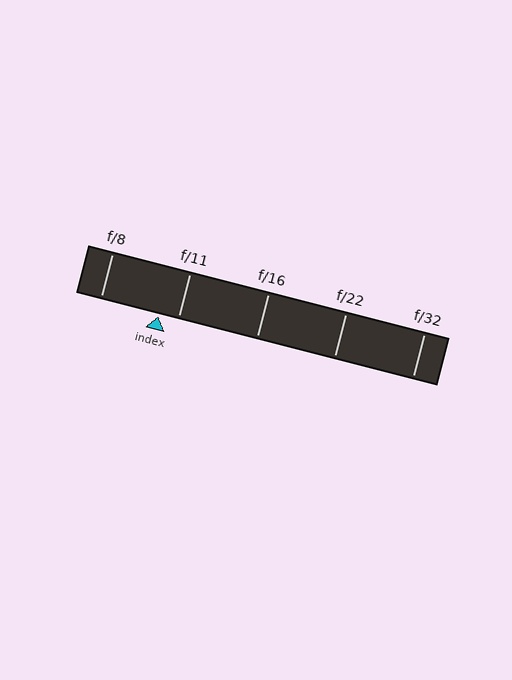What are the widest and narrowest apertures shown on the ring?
The widest aperture shown is f/8 and the narrowest is f/32.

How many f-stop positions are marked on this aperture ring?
There are 5 f-stop positions marked.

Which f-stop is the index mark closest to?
The index mark is closest to f/11.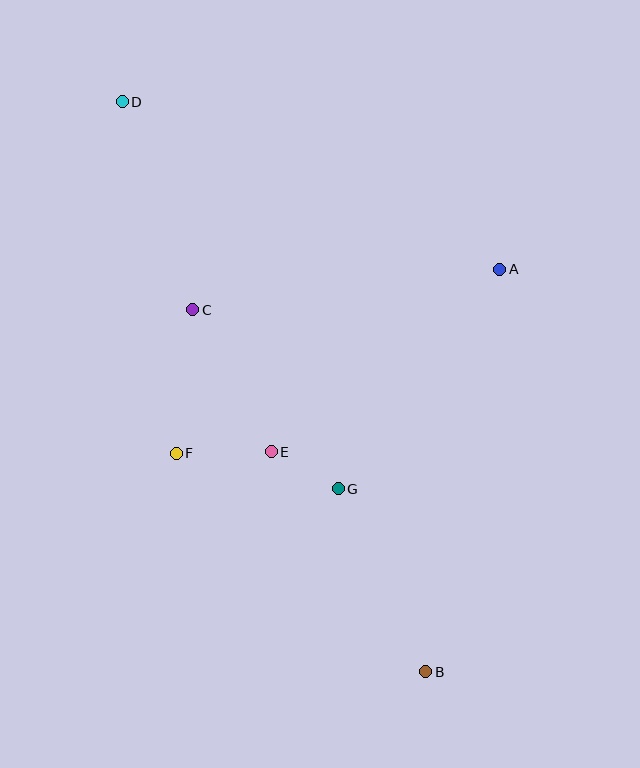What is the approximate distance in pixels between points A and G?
The distance between A and G is approximately 272 pixels.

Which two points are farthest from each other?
Points B and D are farthest from each other.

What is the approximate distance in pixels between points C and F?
The distance between C and F is approximately 144 pixels.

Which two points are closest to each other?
Points E and G are closest to each other.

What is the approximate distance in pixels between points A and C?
The distance between A and C is approximately 310 pixels.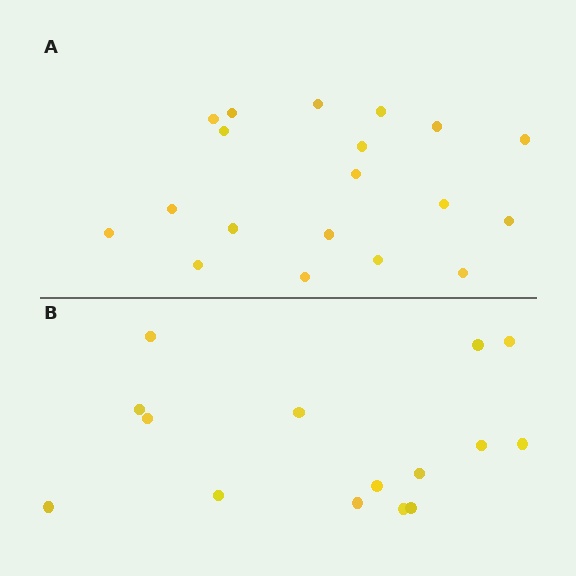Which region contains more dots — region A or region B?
Region A (the top region) has more dots.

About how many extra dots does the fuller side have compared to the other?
Region A has about 4 more dots than region B.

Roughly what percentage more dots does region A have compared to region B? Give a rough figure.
About 25% more.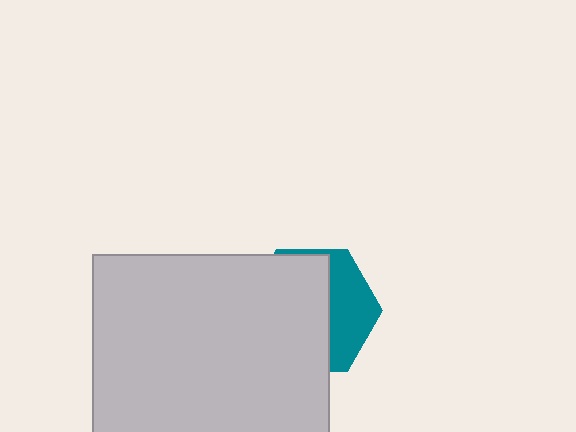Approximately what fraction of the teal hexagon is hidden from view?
Roughly 65% of the teal hexagon is hidden behind the light gray square.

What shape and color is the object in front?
The object in front is a light gray square.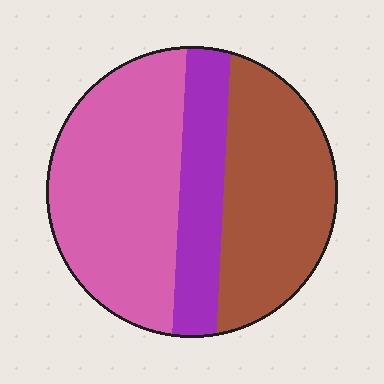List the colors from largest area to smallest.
From largest to smallest: pink, brown, purple.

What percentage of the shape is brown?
Brown covers about 35% of the shape.